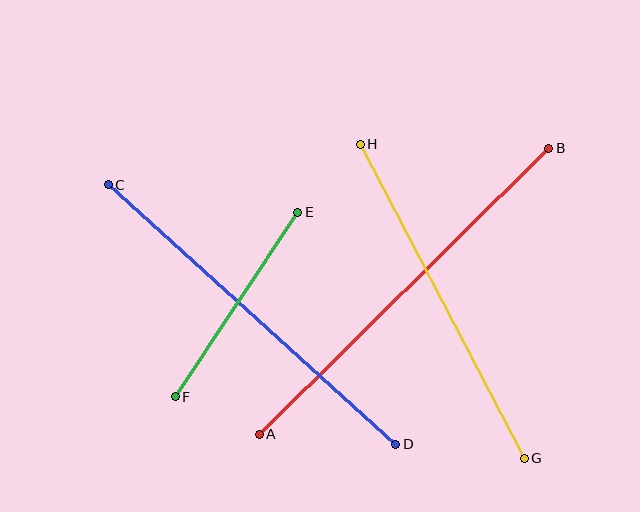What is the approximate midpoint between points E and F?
The midpoint is at approximately (237, 304) pixels.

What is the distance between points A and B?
The distance is approximately 407 pixels.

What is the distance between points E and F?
The distance is approximately 221 pixels.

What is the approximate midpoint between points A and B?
The midpoint is at approximately (404, 291) pixels.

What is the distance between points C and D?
The distance is approximately 387 pixels.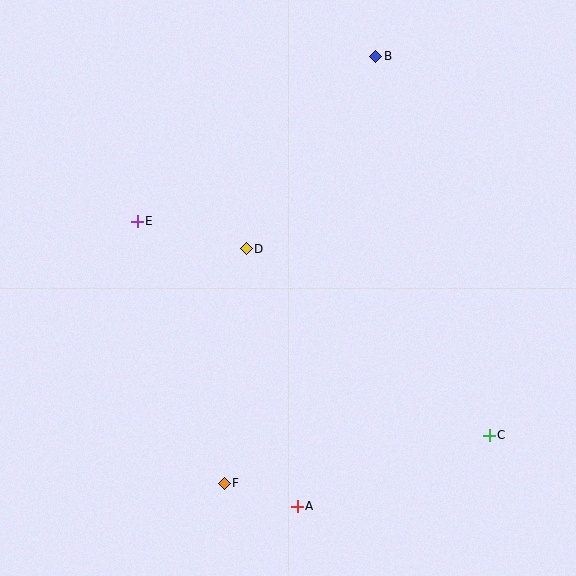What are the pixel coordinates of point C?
Point C is at (489, 435).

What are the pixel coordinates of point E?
Point E is at (137, 221).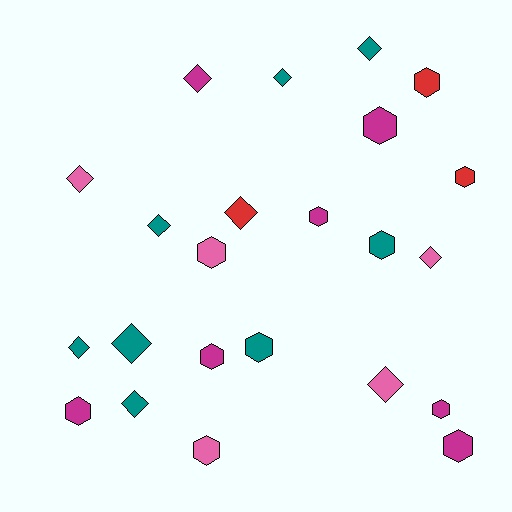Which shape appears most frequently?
Hexagon, with 12 objects.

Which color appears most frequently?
Teal, with 8 objects.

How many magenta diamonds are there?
There is 1 magenta diamond.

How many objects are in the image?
There are 23 objects.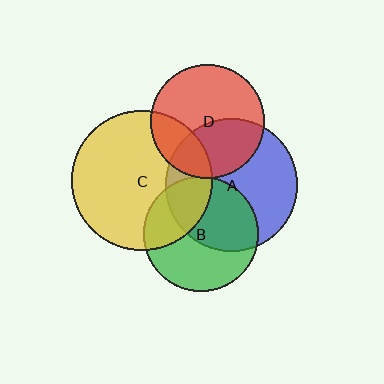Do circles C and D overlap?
Yes.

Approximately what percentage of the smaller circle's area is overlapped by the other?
Approximately 25%.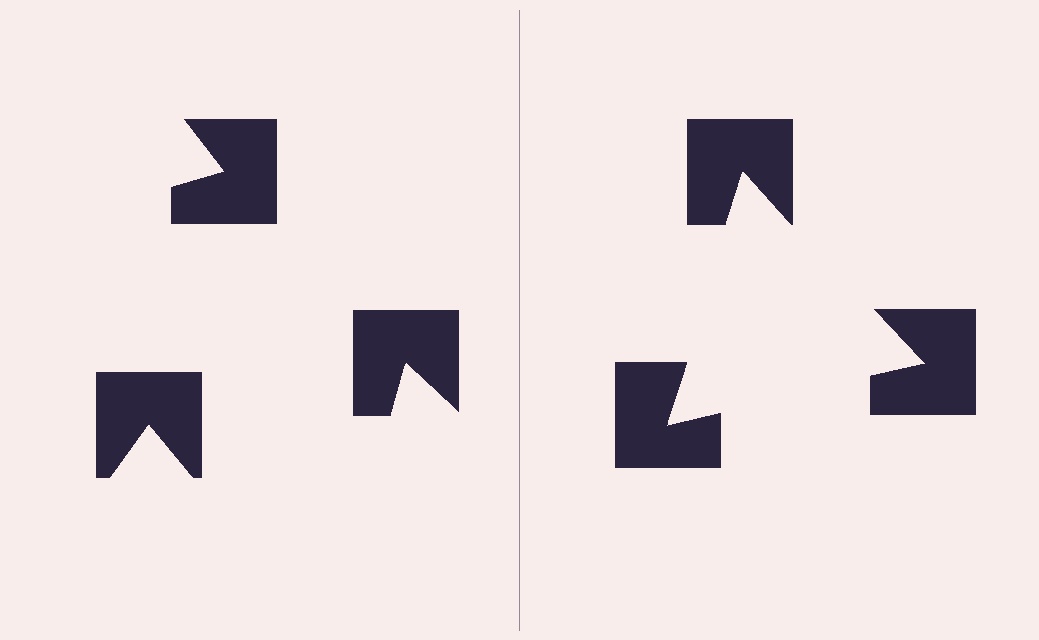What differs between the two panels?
The notched squares are positioned identically on both sides; only the wedge orientations differ. On the right they align to a triangle; on the left they are misaligned.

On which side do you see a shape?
An illusory triangle appears on the right side. On the left side the wedge cuts are rotated, so no coherent shape forms.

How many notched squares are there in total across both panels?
6 — 3 on each side.